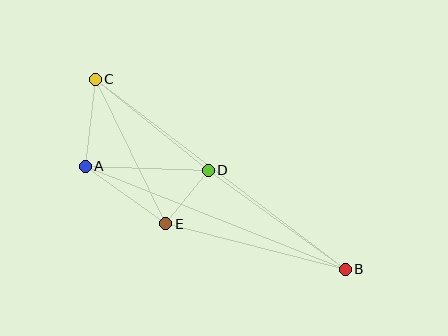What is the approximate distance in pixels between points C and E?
The distance between C and E is approximately 161 pixels.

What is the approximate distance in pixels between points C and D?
The distance between C and D is approximately 145 pixels.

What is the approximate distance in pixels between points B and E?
The distance between B and E is approximately 185 pixels.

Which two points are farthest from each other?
Points B and C are farthest from each other.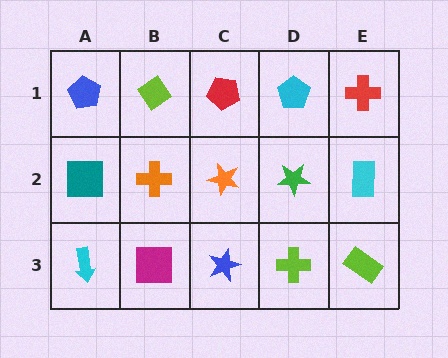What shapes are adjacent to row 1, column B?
An orange cross (row 2, column B), a blue pentagon (row 1, column A), a red pentagon (row 1, column C).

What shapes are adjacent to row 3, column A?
A teal square (row 2, column A), a magenta square (row 3, column B).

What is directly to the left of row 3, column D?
A blue star.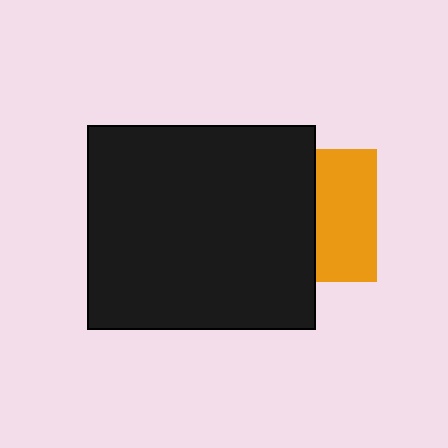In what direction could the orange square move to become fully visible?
The orange square could move right. That would shift it out from behind the black rectangle entirely.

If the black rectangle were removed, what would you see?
You would see the complete orange square.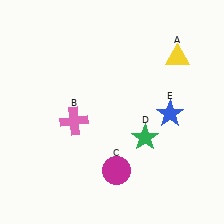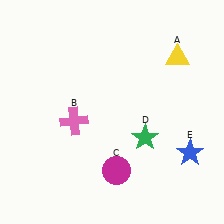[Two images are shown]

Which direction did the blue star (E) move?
The blue star (E) moved down.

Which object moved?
The blue star (E) moved down.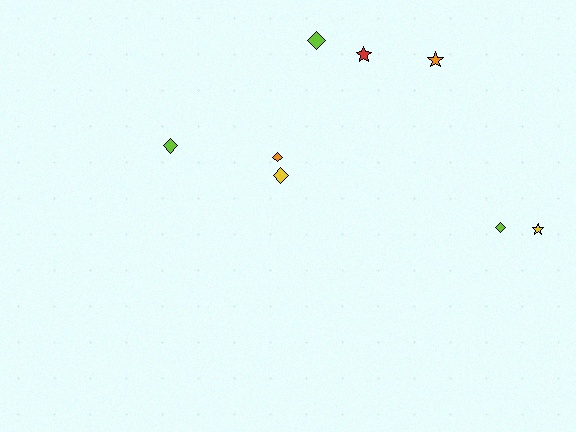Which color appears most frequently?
Lime, with 3 objects.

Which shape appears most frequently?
Diamond, with 5 objects.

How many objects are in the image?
There are 8 objects.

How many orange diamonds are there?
There is 1 orange diamond.